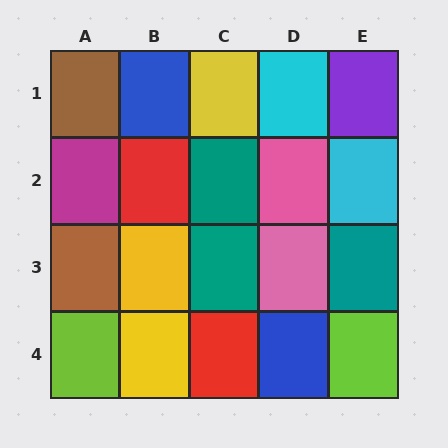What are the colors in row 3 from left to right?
Brown, yellow, teal, pink, teal.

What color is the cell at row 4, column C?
Red.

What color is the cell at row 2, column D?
Pink.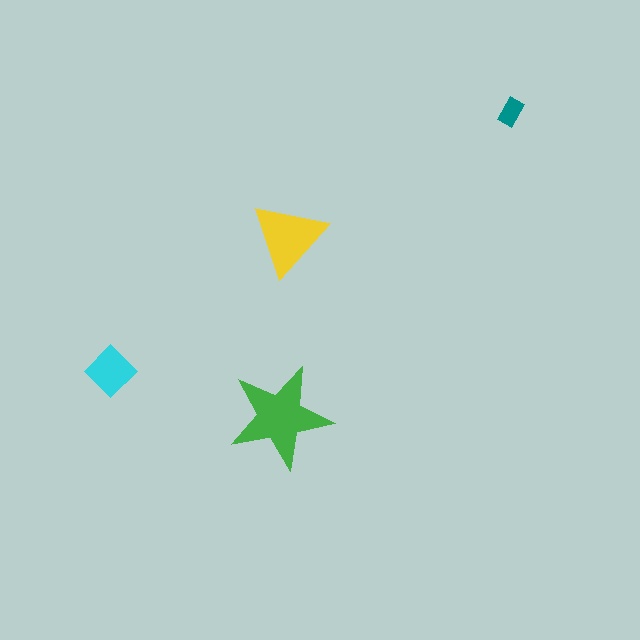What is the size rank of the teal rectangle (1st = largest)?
4th.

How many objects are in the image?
There are 4 objects in the image.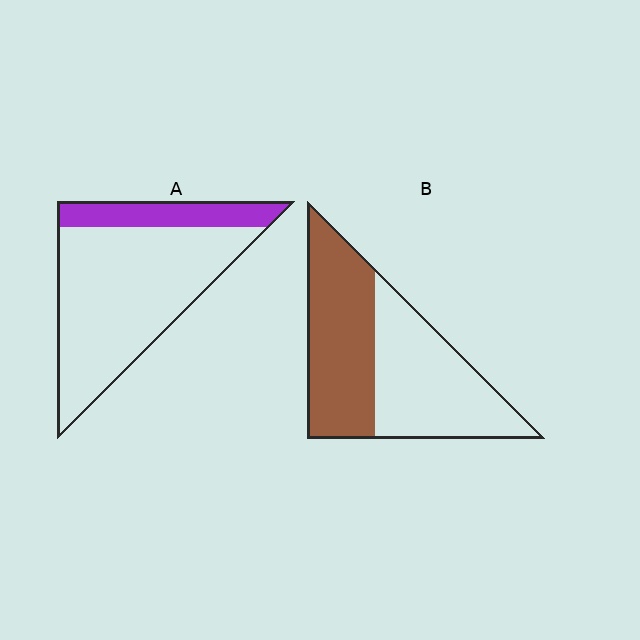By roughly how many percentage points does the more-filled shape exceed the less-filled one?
By roughly 30 percentage points (B over A).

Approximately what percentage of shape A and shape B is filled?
A is approximately 20% and B is approximately 50%.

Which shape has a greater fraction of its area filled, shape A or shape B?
Shape B.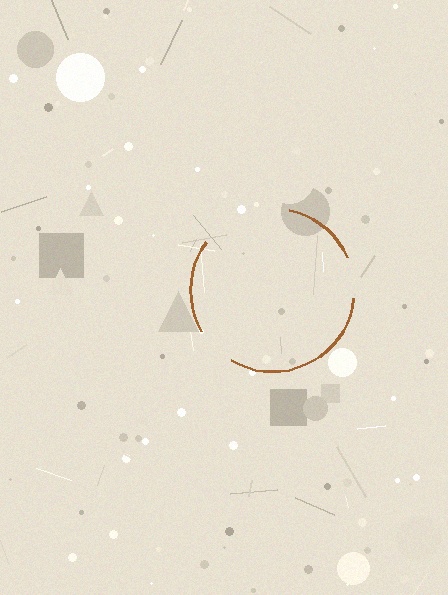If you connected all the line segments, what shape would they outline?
They would outline a circle.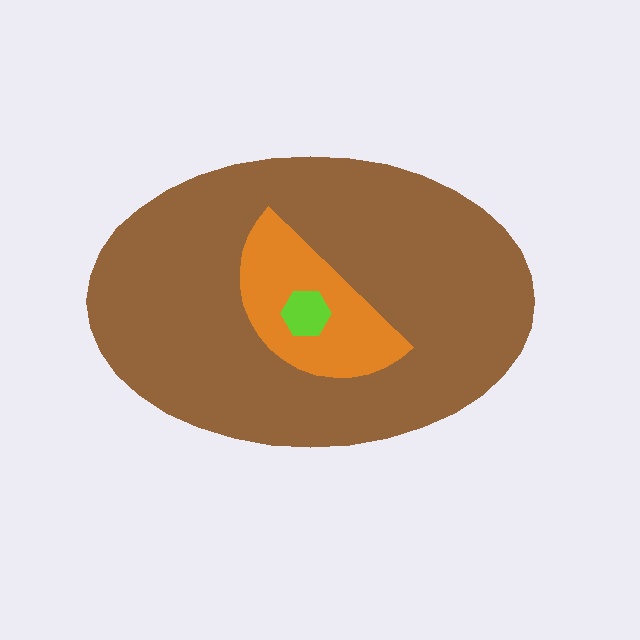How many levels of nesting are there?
3.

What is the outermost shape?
The brown ellipse.